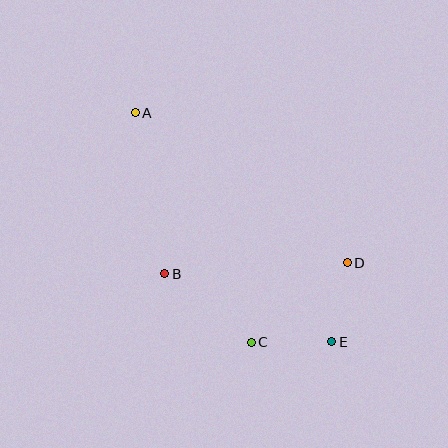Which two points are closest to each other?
Points C and E are closest to each other.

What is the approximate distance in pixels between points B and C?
The distance between B and C is approximately 111 pixels.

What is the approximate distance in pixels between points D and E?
The distance between D and E is approximately 81 pixels.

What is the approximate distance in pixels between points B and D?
The distance between B and D is approximately 183 pixels.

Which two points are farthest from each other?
Points A and E are farthest from each other.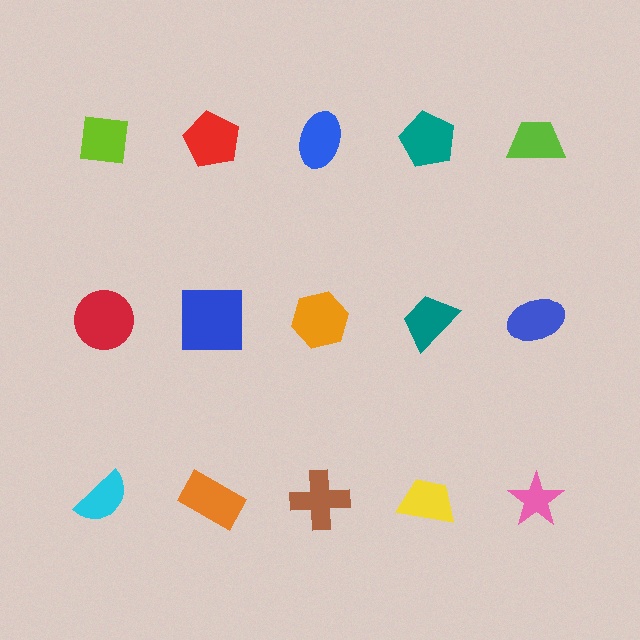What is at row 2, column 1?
A red circle.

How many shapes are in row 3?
5 shapes.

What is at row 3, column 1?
A cyan semicircle.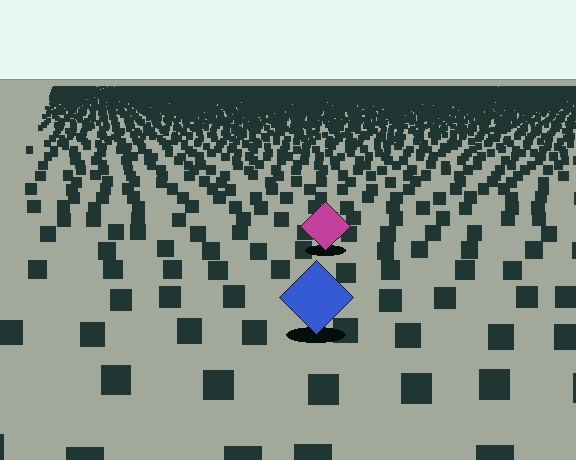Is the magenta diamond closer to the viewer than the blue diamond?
No. The blue diamond is closer — you can tell from the texture gradient: the ground texture is coarser near it.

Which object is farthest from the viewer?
The magenta diamond is farthest from the viewer. It appears smaller and the ground texture around it is denser.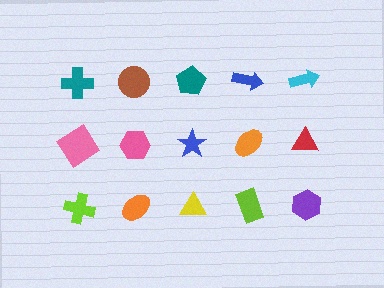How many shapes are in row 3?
5 shapes.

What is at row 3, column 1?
A lime cross.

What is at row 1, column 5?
A cyan arrow.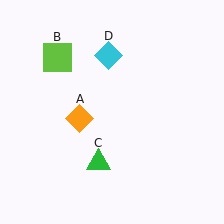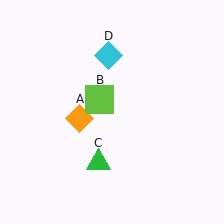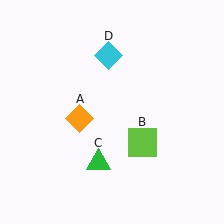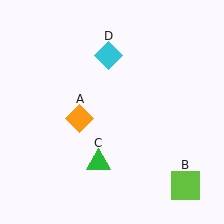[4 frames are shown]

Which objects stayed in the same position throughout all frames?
Orange diamond (object A) and green triangle (object C) and cyan diamond (object D) remained stationary.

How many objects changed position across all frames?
1 object changed position: lime square (object B).